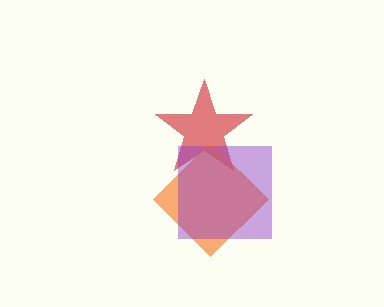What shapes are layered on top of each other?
The layered shapes are: a red star, an orange diamond, a purple square.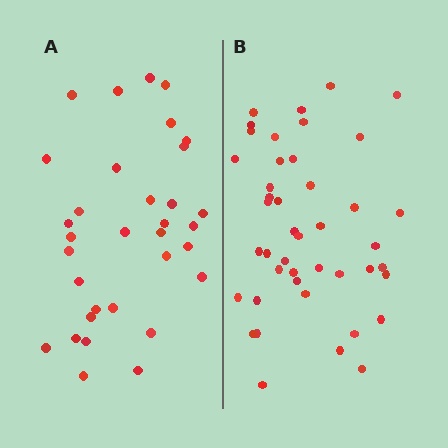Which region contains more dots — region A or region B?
Region B (the right region) has more dots.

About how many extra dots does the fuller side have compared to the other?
Region B has roughly 12 or so more dots than region A.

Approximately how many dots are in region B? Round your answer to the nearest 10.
About 40 dots. (The exact count is 44, which rounds to 40.)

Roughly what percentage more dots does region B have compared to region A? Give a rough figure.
About 35% more.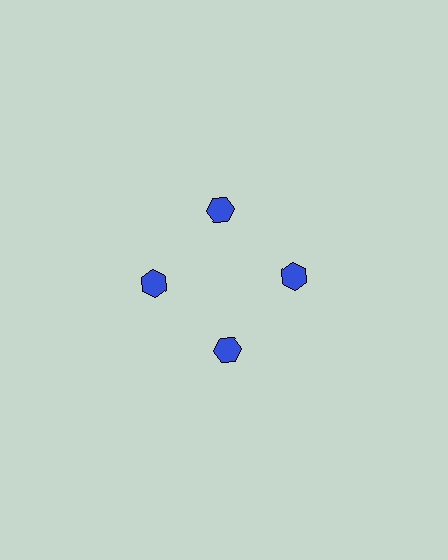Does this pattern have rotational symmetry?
Yes, this pattern has 4-fold rotational symmetry. It looks the same after rotating 90 degrees around the center.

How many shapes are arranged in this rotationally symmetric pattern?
There are 4 shapes, arranged in 4 groups of 1.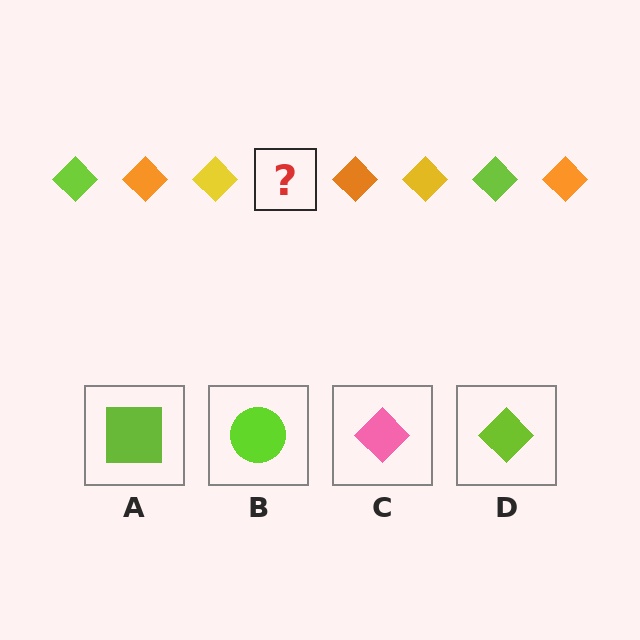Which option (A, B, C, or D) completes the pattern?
D.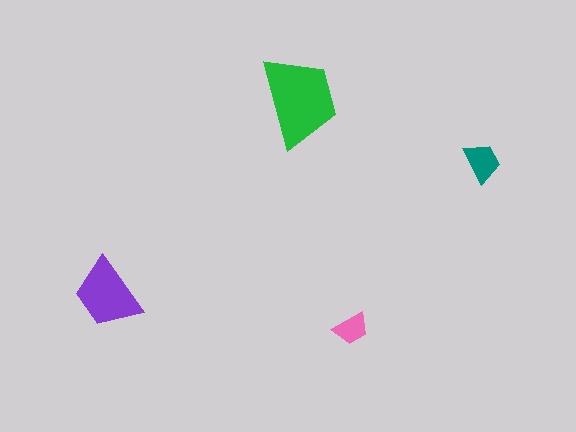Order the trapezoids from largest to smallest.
the green one, the purple one, the teal one, the pink one.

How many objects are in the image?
There are 4 objects in the image.